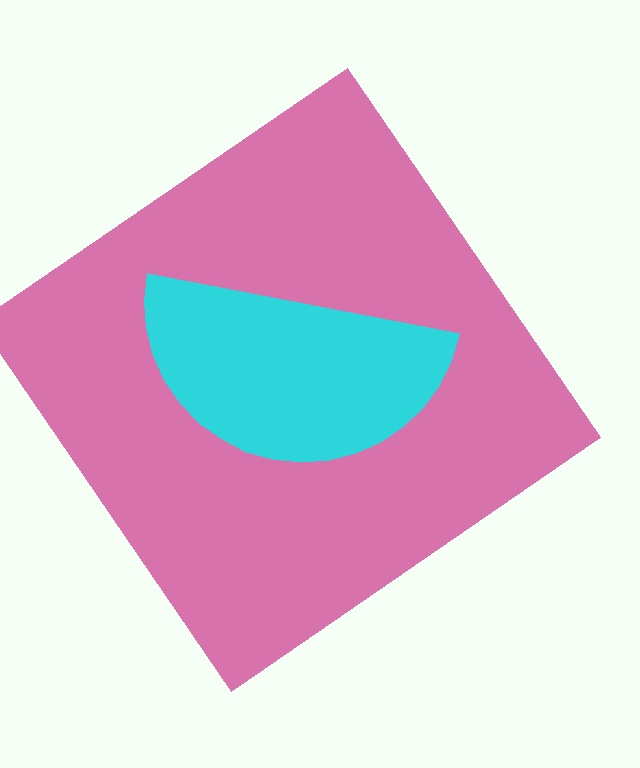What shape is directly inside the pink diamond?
The cyan semicircle.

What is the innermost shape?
The cyan semicircle.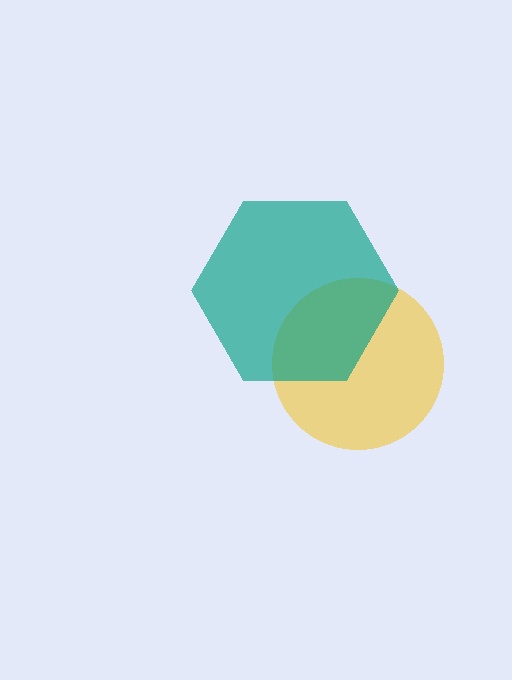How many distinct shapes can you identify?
There are 2 distinct shapes: a yellow circle, a teal hexagon.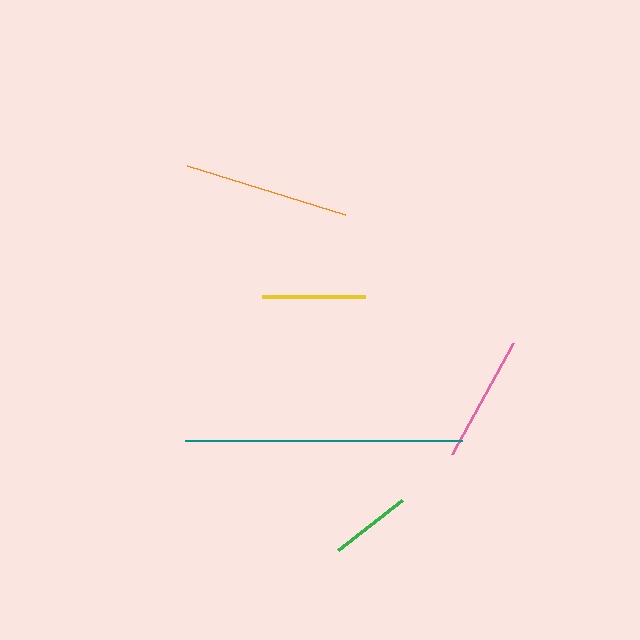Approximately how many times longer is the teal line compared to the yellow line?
The teal line is approximately 2.7 times the length of the yellow line.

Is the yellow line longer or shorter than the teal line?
The teal line is longer than the yellow line.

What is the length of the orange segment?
The orange segment is approximately 166 pixels long.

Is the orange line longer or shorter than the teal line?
The teal line is longer than the orange line.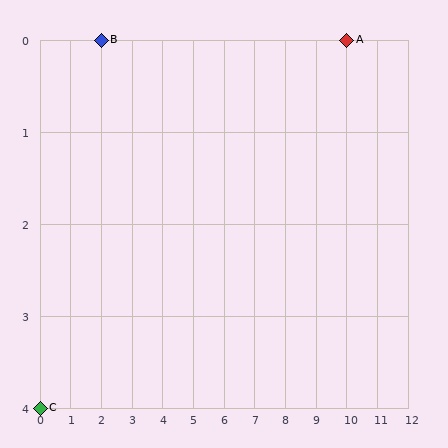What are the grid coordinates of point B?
Point B is at grid coordinates (2, 0).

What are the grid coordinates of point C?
Point C is at grid coordinates (0, 4).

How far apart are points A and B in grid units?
Points A and B are 8 columns apart.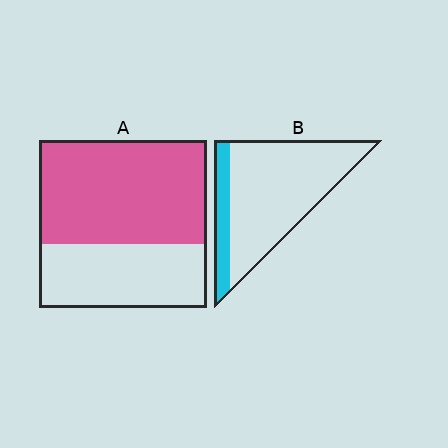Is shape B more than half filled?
No.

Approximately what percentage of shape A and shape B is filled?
A is approximately 60% and B is approximately 20%.